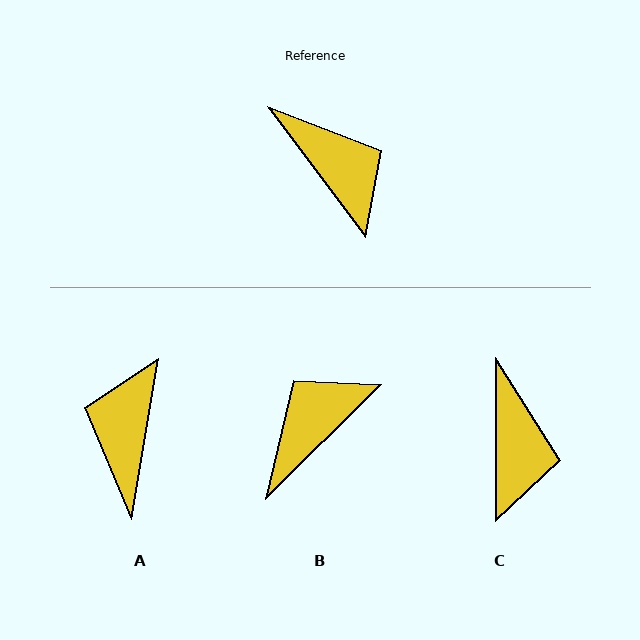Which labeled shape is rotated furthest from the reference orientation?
A, about 134 degrees away.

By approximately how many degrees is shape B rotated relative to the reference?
Approximately 98 degrees counter-clockwise.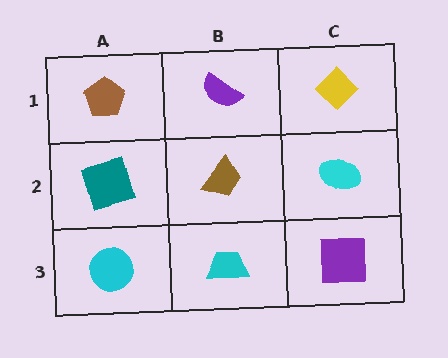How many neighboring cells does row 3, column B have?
3.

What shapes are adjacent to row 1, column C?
A cyan ellipse (row 2, column C), a purple semicircle (row 1, column B).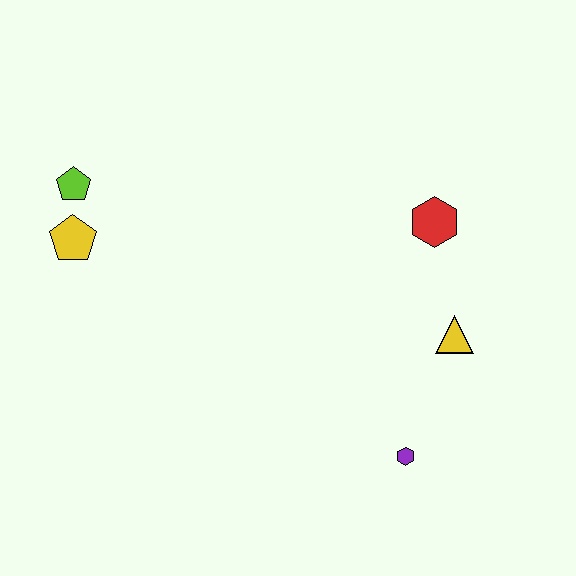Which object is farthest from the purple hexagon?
The lime pentagon is farthest from the purple hexagon.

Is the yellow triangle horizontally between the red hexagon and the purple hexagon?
No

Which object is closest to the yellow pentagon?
The lime pentagon is closest to the yellow pentagon.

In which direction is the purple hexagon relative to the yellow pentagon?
The purple hexagon is to the right of the yellow pentagon.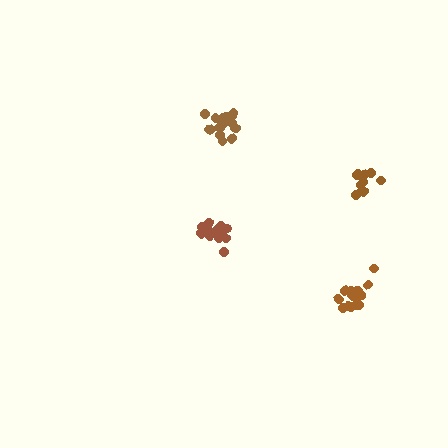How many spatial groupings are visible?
There are 4 spatial groupings.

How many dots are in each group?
Group 1: 17 dots, Group 2: 17 dots, Group 3: 11 dots, Group 4: 16 dots (61 total).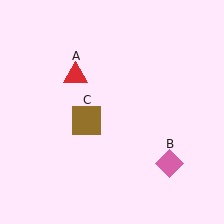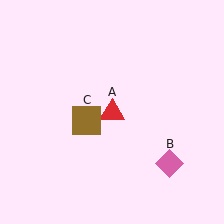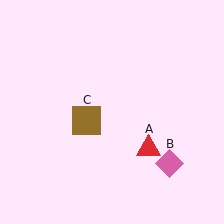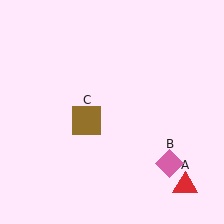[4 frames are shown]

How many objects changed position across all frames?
1 object changed position: red triangle (object A).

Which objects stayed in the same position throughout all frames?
Pink diamond (object B) and brown square (object C) remained stationary.